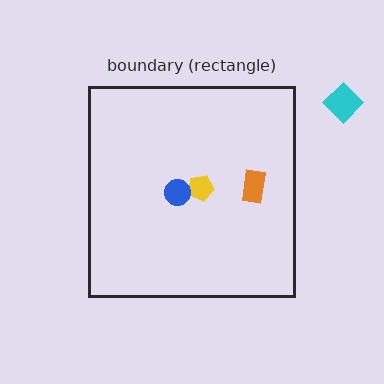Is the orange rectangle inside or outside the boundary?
Inside.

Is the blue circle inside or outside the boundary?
Inside.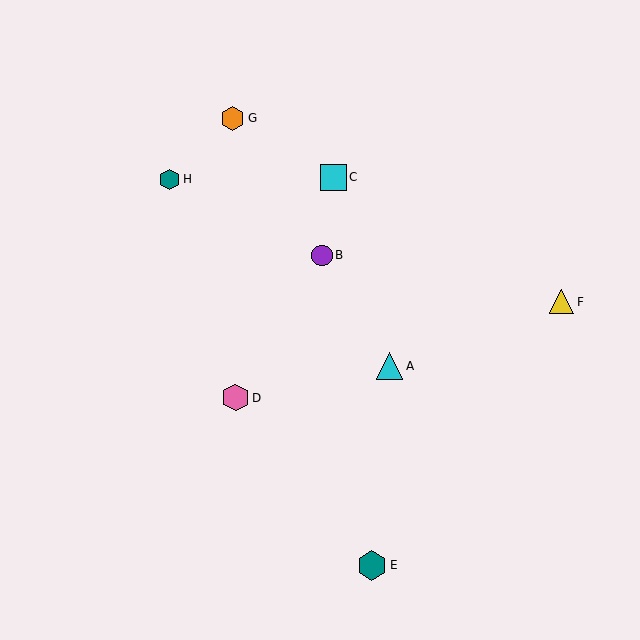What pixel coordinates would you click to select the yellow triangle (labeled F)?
Click at (562, 302) to select the yellow triangle F.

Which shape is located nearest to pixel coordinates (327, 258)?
The purple circle (labeled B) at (322, 256) is nearest to that location.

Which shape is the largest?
The teal hexagon (labeled E) is the largest.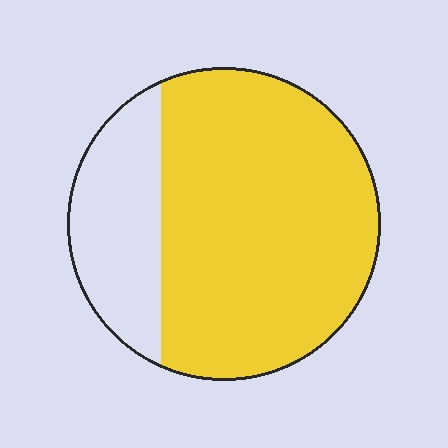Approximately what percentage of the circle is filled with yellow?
Approximately 75%.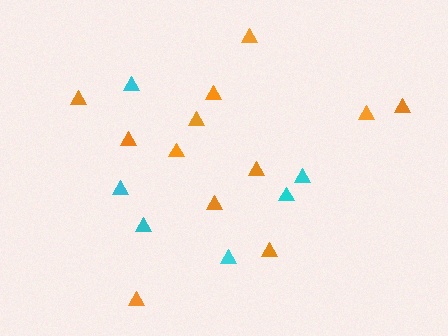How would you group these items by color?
There are 2 groups: one group of orange triangles (12) and one group of cyan triangles (6).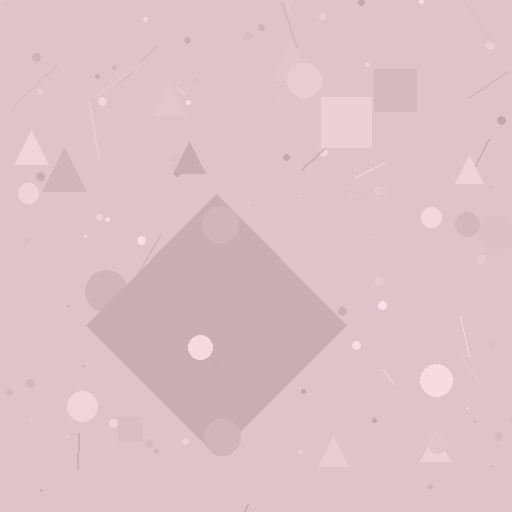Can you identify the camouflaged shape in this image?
The camouflaged shape is a diamond.